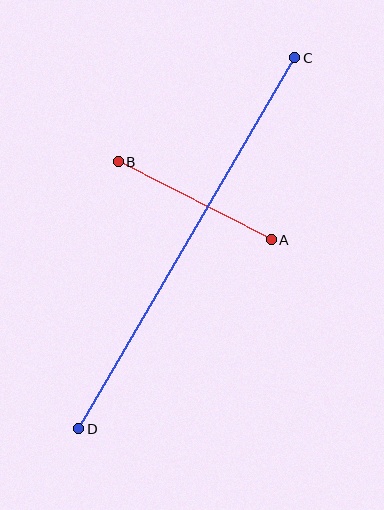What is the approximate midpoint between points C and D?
The midpoint is at approximately (187, 243) pixels.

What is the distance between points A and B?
The distance is approximately 171 pixels.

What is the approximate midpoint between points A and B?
The midpoint is at approximately (195, 201) pixels.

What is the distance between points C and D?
The distance is approximately 429 pixels.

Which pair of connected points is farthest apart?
Points C and D are farthest apart.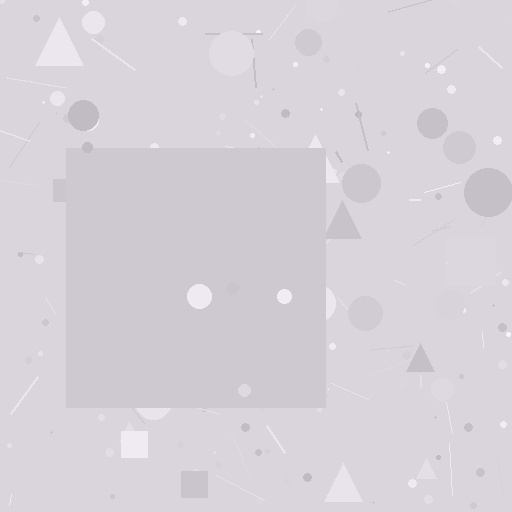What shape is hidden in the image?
A square is hidden in the image.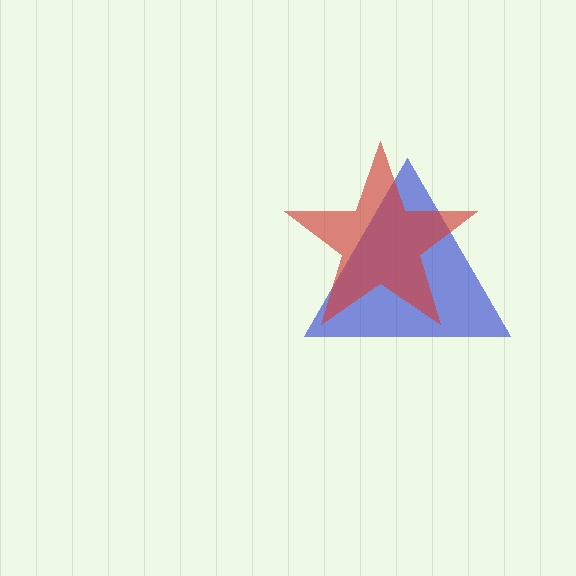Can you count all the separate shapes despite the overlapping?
Yes, there are 2 separate shapes.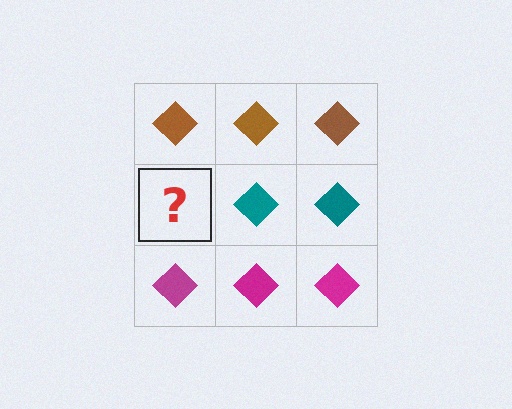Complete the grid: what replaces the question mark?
The question mark should be replaced with a teal diamond.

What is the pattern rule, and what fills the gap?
The rule is that each row has a consistent color. The gap should be filled with a teal diamond.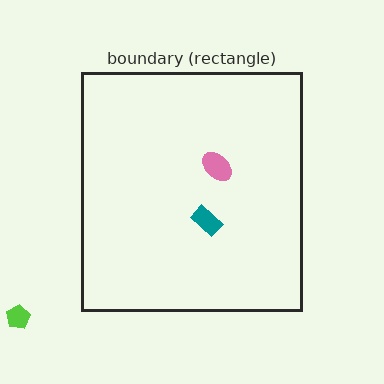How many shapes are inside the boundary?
2 inside, 1 outside.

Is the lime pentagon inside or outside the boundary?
Outside.